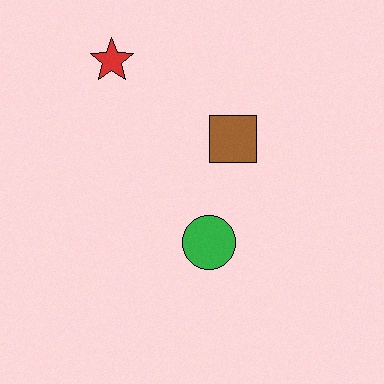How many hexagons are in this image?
There are no hexagons.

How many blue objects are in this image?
There are no blue objects.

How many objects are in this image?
There are 3 objects.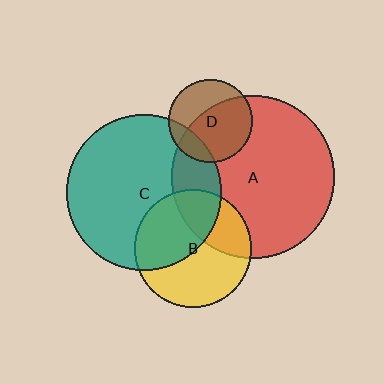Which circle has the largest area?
Circle A (red).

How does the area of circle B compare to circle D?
Approximately 2.0 times.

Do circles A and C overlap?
Yes.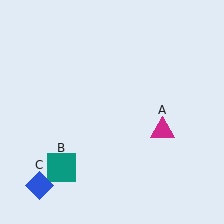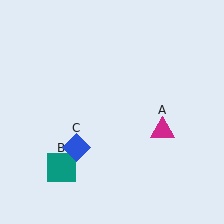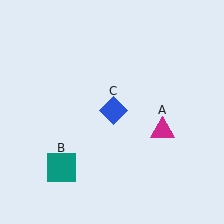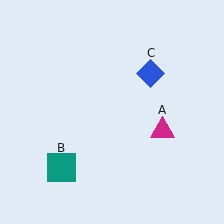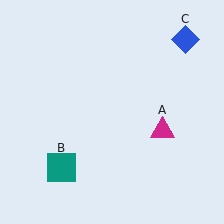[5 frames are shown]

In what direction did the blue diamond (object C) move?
The blue diamond (object C) moved up and to the right.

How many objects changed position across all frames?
1 object changed position: blue diamond (object C).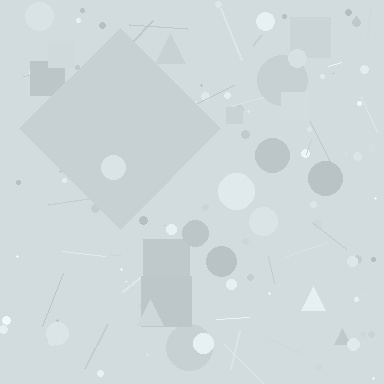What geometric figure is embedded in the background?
A diamond is embedded in the background.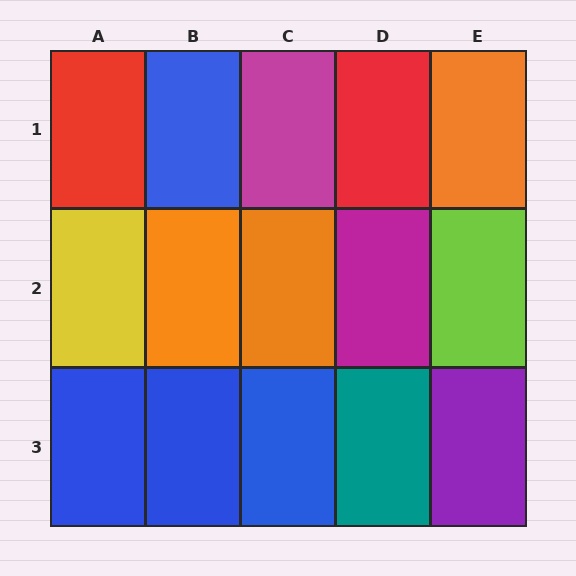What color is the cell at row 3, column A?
Blue.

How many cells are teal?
1 cell is teal.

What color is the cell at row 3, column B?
Blue.